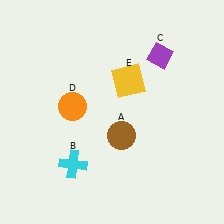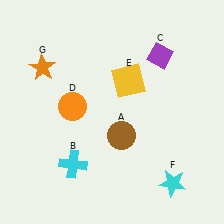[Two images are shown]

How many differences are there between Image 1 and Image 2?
There are 2 differences between the two images.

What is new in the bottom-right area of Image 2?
A cyan star (F) was added in the bottom-right area of Image 2.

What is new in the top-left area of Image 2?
An orange star (G) was added in the top-left area of Image 2.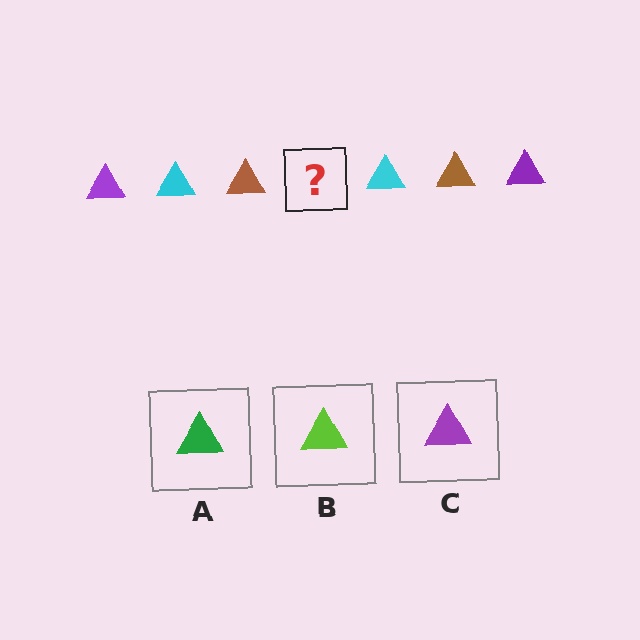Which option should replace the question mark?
Option C.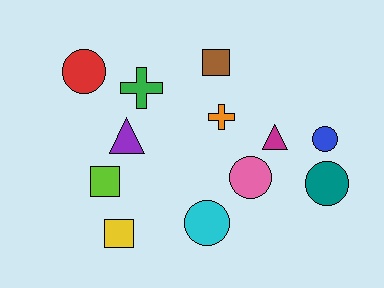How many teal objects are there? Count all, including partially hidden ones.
There is 1 teal object.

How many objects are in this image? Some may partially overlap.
There are 12 objects.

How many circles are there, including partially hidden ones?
There are 5 circles.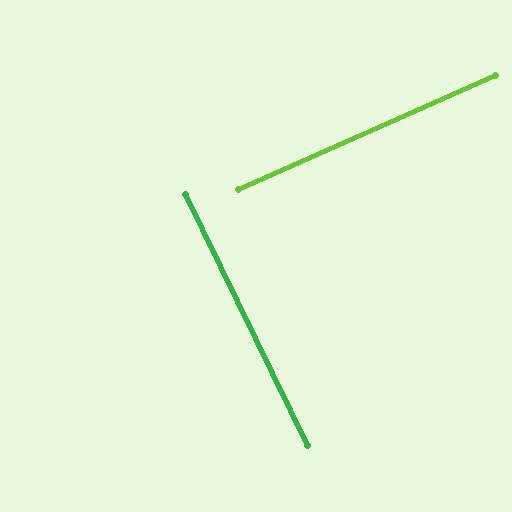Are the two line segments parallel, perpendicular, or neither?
Perpendicular — they meet at approximately 88°.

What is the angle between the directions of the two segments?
Approximately 88 degrees.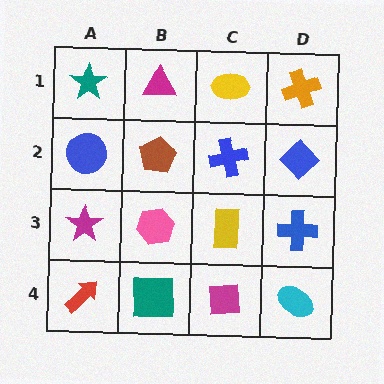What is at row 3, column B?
A pink hexagon.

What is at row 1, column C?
A yellow ellipse.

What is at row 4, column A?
A red arrow.